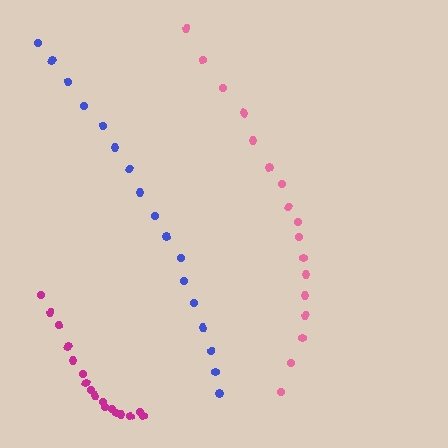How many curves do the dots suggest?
There are 3 distinct paths.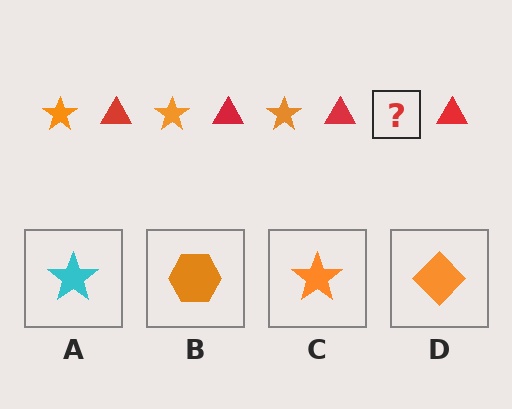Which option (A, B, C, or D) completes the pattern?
C.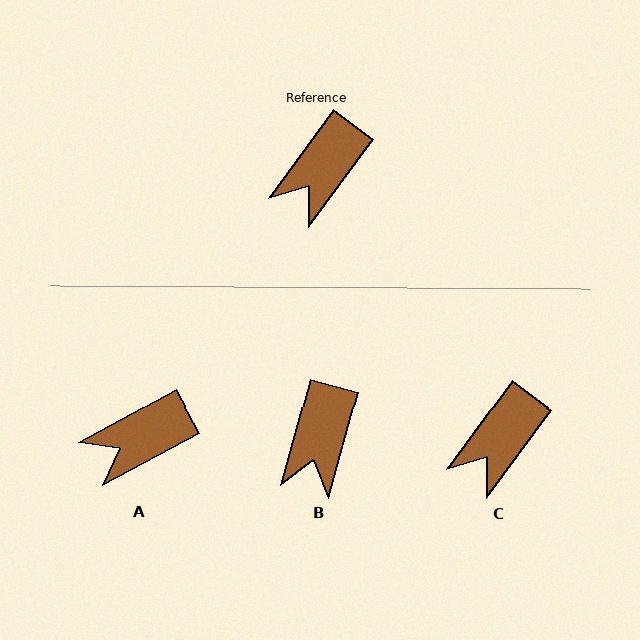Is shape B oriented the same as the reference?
No, it is off by about 21 degrees.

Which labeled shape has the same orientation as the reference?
C.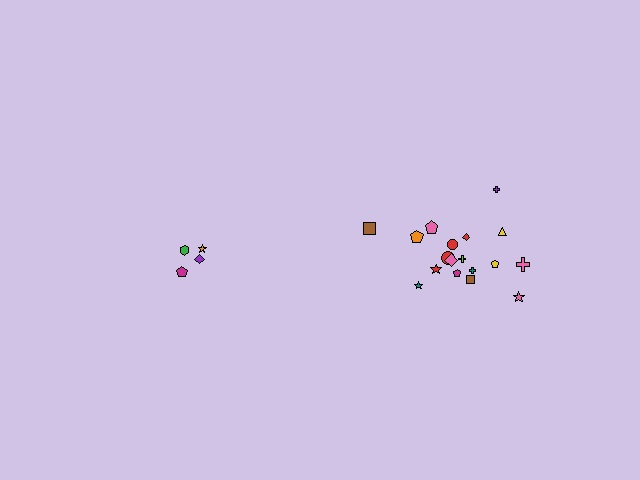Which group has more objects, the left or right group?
The right group.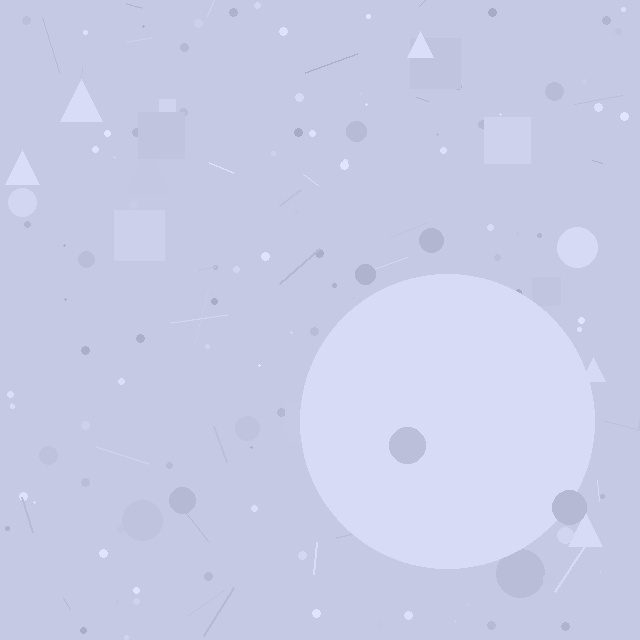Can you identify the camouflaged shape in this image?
The camouflaged shape is a circle.